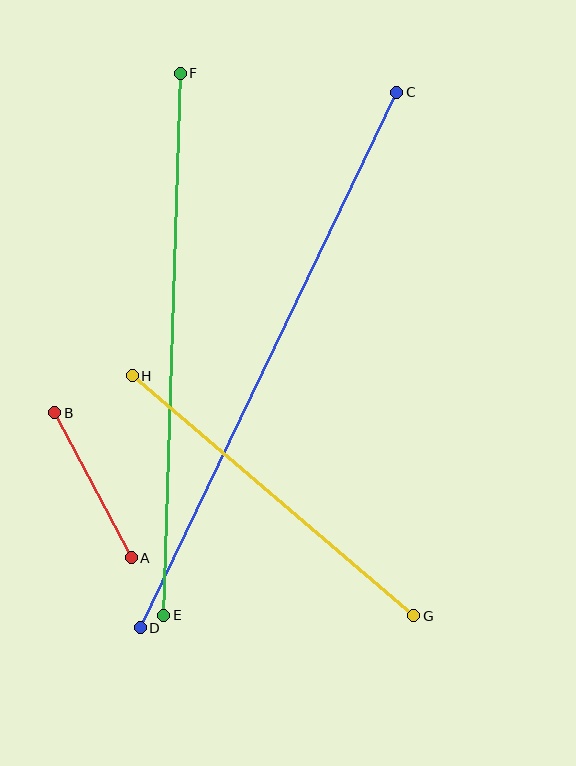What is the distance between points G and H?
The distance is approximately 370 pixels.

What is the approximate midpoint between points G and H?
The midpoint is at approximately (273, 496) pixels.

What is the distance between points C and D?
The distance is approximately 594 pixels.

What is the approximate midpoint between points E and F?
The midpoint is at approximately (172, 344) pixels.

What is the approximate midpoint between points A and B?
The midpoint is at approximately (93, 485) pixels.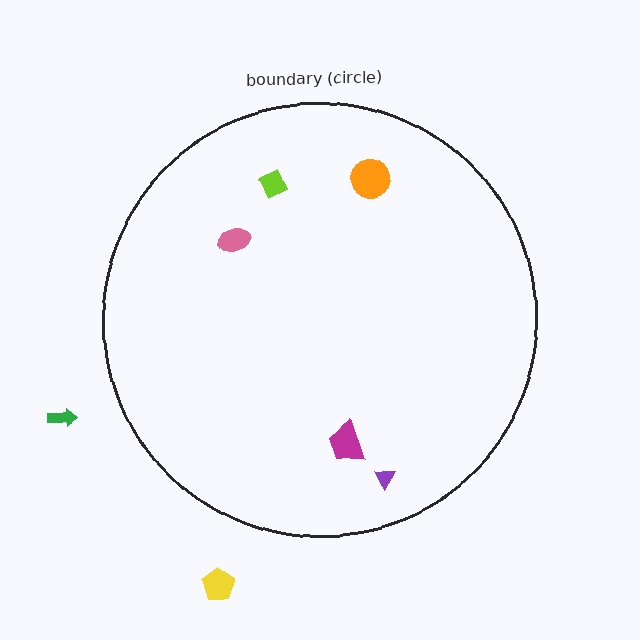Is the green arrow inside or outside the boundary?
Outside.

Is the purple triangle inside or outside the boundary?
Inside.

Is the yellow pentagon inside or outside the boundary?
Outside.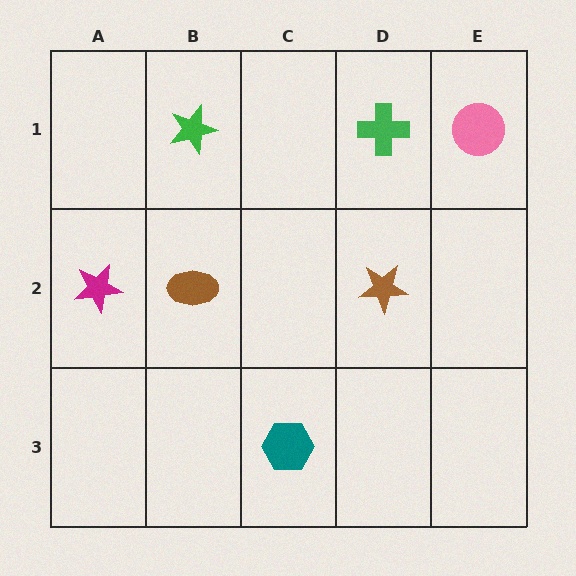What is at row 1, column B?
A green star.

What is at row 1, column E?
A pink circle.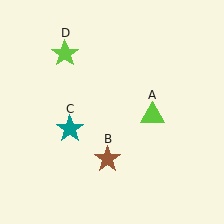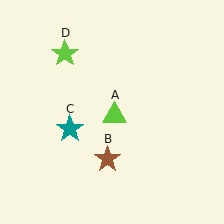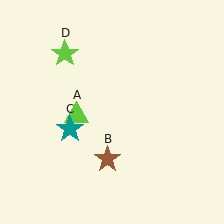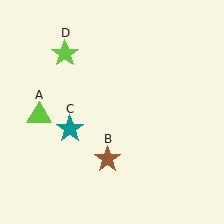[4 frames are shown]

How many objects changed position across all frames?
1 object changed position: lime triangle (object A).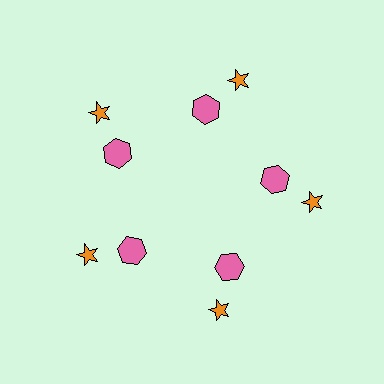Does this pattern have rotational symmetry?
Yes, this pattern has 5-fold rotational symmetry. It looks the same after rotating 72 degrees around the center.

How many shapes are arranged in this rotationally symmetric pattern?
There are 10 shapes, arranged in 5 groups of 2.